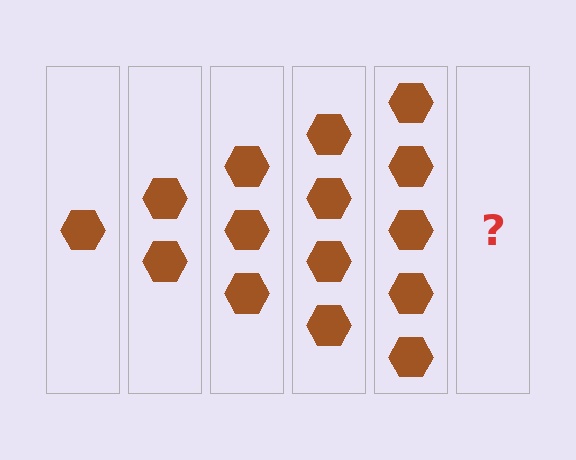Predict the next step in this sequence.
The next step is 6 hexagons.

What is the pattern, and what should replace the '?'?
The pattern is that each step adds one more hexagon. The '?' should be 6 hexagons.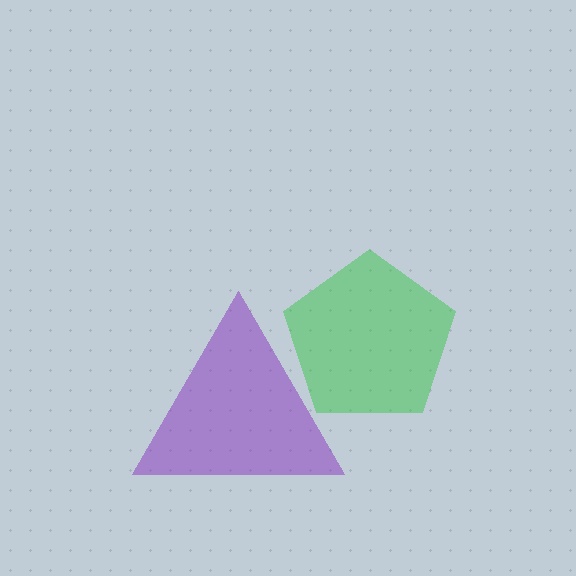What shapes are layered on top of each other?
The layered shapes are: a purple triangle, a green pentagon.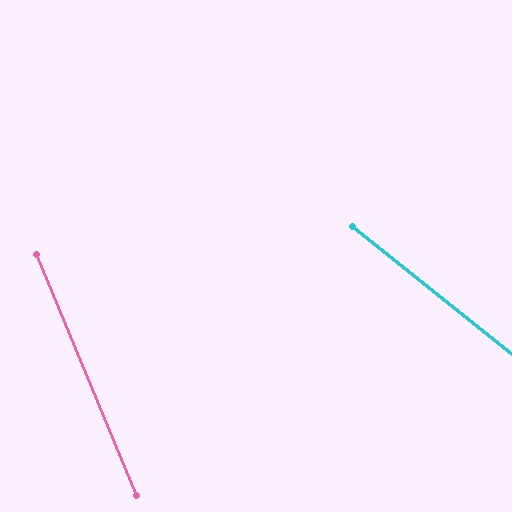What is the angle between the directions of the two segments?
Approximately 29 degrees.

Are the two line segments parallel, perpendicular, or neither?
Neither parallel nor perpendicular — they differ by about 29°.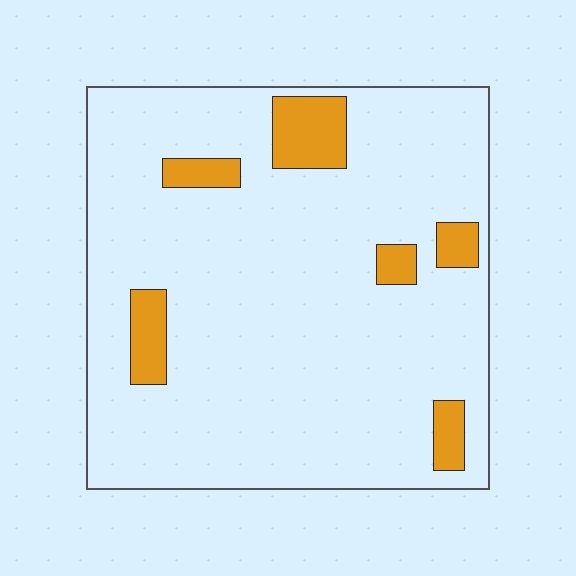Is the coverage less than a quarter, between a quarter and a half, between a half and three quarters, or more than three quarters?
Less than a quarter.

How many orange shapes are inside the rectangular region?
6.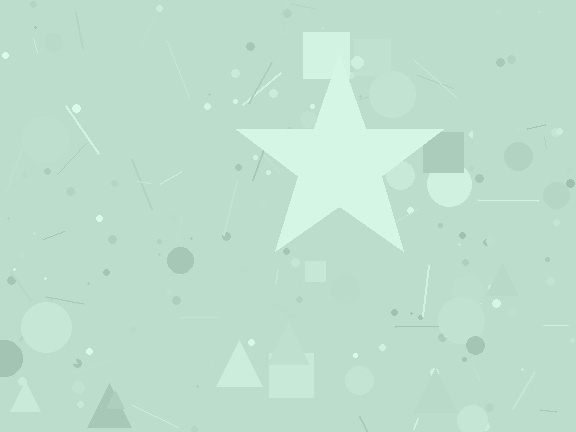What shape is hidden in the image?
A star is hidden in the image.